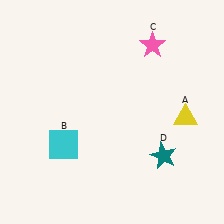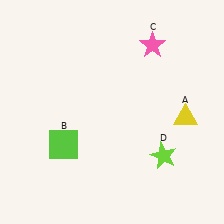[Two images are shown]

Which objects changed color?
B changed from cyan to lime. D changed from teal to lime.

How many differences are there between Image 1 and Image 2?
There are 2 differences between the two images.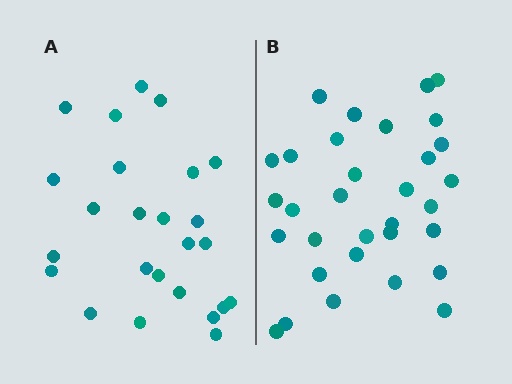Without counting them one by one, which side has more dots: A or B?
Region B (the right region) has more dots.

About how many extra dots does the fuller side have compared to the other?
Region B has roughly 8 or so more dots than region A.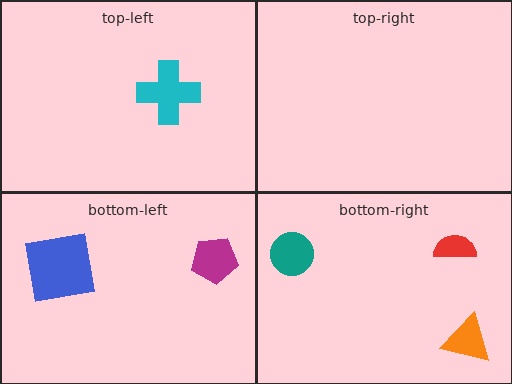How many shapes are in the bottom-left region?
2.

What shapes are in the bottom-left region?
The blue square, the magenta pentagon.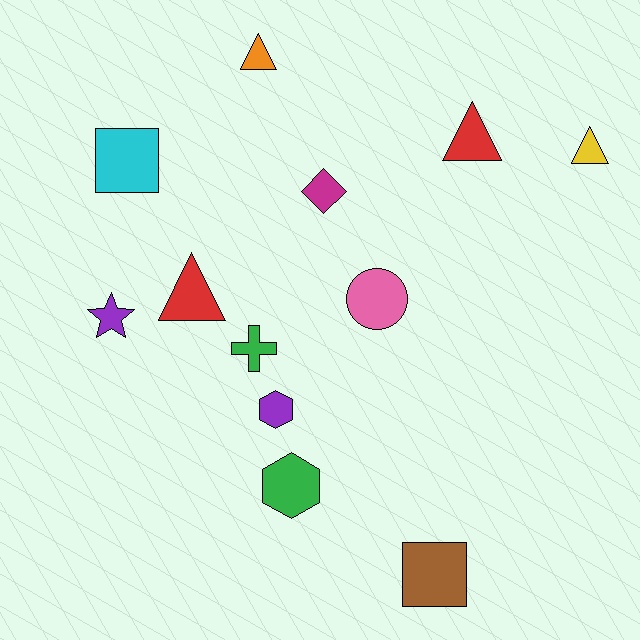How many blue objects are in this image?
There are no blue objects.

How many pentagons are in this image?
There are no pentagons.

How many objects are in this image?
There are 12 objects.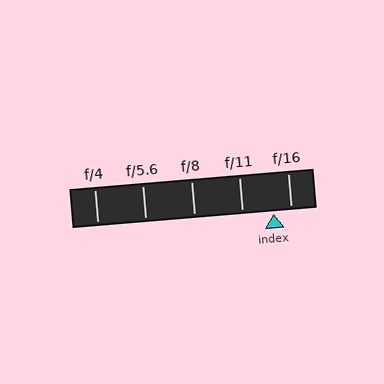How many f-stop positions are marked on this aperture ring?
There are 5 f-stop positions marked.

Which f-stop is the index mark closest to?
The index mark is closest to f/16.